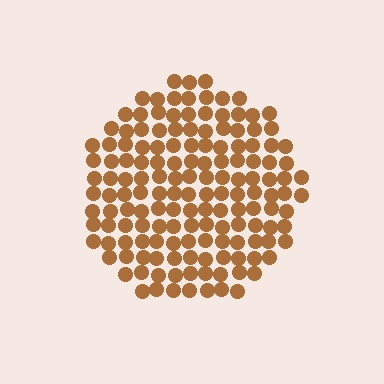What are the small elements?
The small elements are circles.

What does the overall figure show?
The overall figure shows a circle.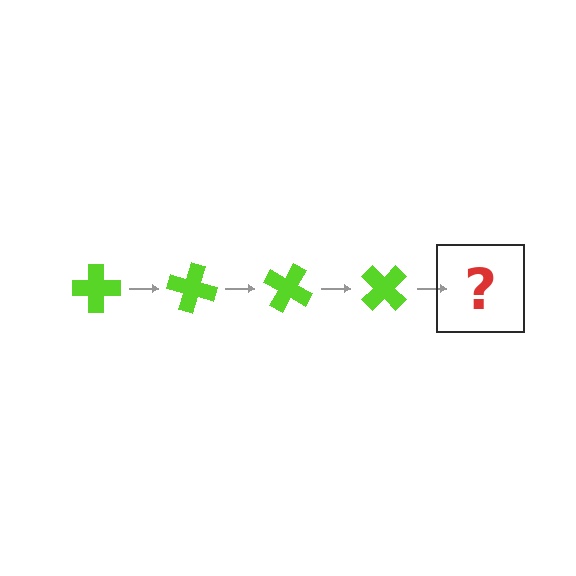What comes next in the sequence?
The next element should be a lime cross rotated 60 degrees.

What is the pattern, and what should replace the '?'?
The pattern is that the cross rotates 15 degrees each step. The '?' should be a lime cross rotated 60 degrees.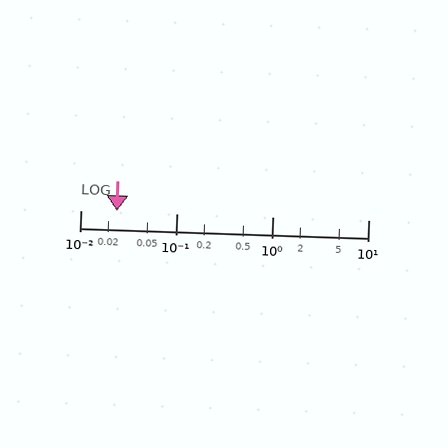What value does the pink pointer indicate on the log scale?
The pointer indicates approximately 0.024.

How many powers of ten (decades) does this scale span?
The scale spans 3 decades, from 0.01 to 10.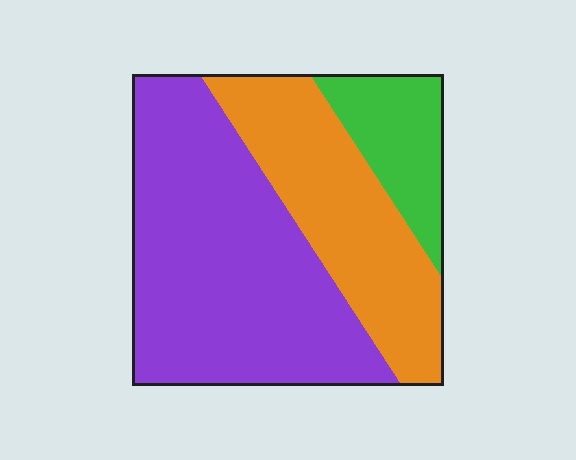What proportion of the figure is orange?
Orange takes up about one third (1/3) of the figure.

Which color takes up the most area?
Purple, at roughly 55%.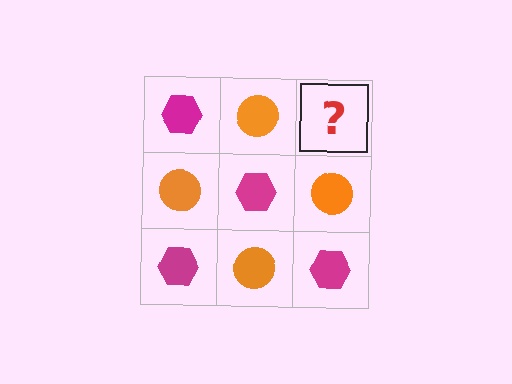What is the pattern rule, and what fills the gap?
The rule is that it alternates magenta hexagon and orange circle in a checkerboard pattern. The gap should be filled with a magenta hexagon.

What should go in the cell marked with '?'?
The missing cell should contain a magenta hexagon.